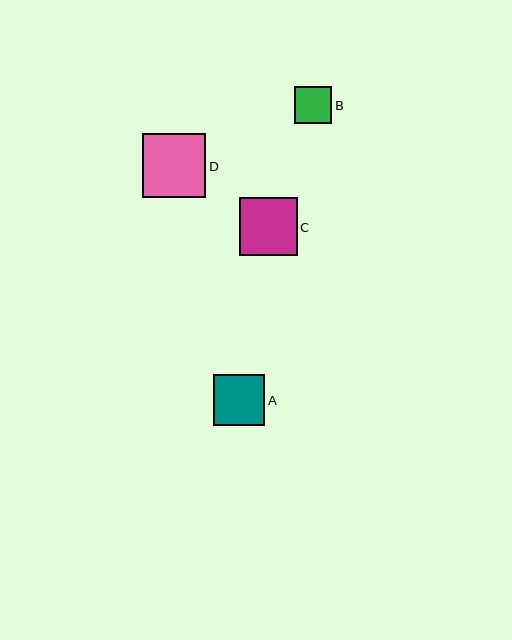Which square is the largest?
Square D is the largest with a size of approximately 64 pixels.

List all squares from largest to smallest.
From largest to smallest: D, C, A, B.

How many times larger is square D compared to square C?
Square D is approximately 1.1 times the size of square C.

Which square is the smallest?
Square B is the smallest with a size of approximately 37 pixels.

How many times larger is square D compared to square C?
Square D is approximately 1.1 times the size of square C.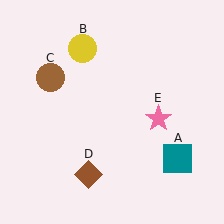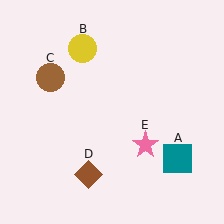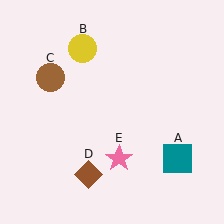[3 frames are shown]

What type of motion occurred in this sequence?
The pink star (object E) rotated clockwise around the center of the scene.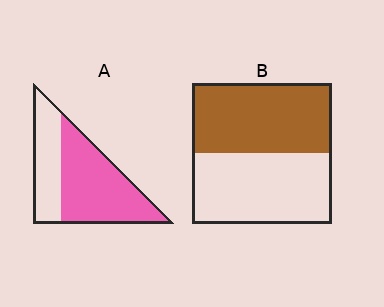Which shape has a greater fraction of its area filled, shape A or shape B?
Shape A.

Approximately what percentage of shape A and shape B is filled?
A is approximately 65% and B is approximately 50%.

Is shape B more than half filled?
Roughly half.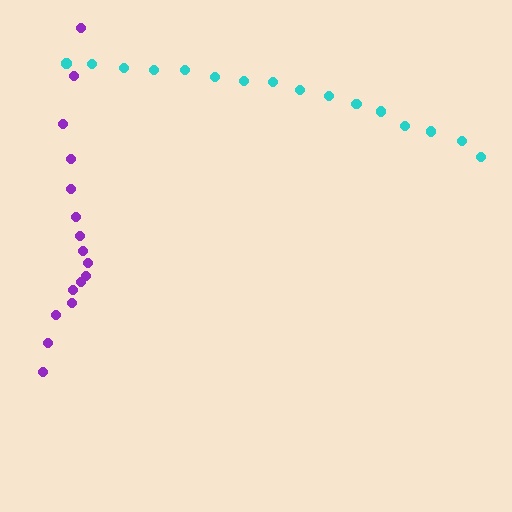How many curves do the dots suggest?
There are 2 distinct paths.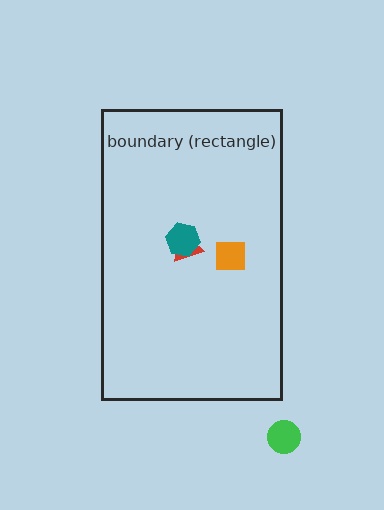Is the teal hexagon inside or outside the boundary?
Inside.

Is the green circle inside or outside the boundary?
Outside.